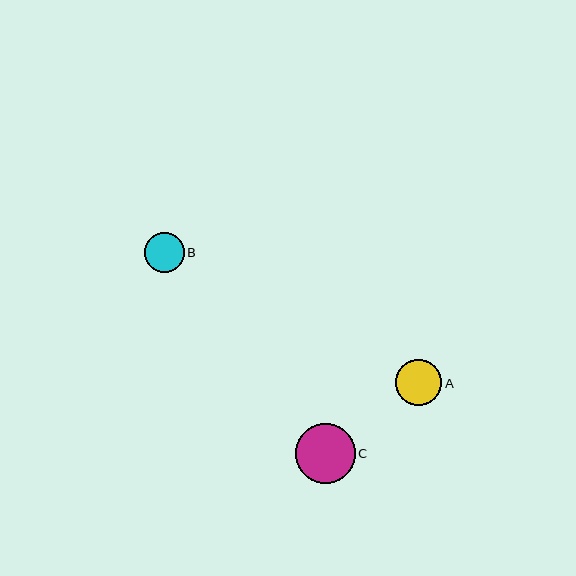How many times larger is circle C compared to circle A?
Circle C is approximately 1.3 times the size of circle A.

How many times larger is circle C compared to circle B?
Circle C is approximately 1.5 times the size of circle B.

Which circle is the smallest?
Circle B is the smallest with a size of approximately 40 pixels.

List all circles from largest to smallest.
From largest to smallest: C, A, B.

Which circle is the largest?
Circle C is the largest with a size of approximately 60 pixels.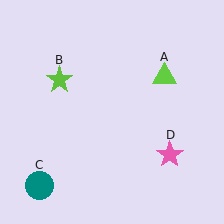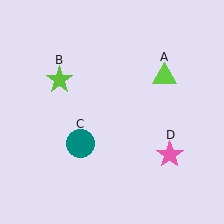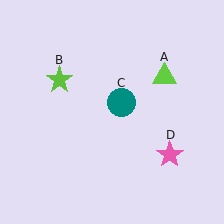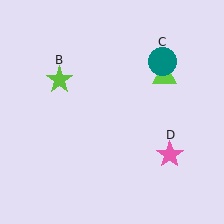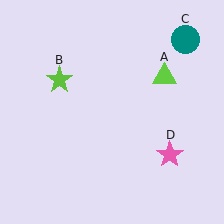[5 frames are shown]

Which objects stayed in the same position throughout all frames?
Lime triangle (object A) and lime star (object B) and pink star (object D) remained stationary.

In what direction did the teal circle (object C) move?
The teal circle (object C) moved up and to the right.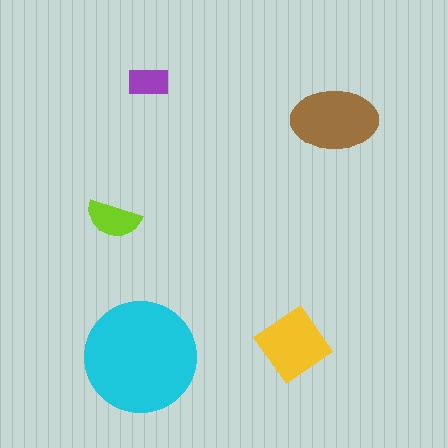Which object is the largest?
The cyan circle.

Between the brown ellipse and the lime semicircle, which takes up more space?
The brown ellipse.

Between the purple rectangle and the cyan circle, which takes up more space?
The cyan circle.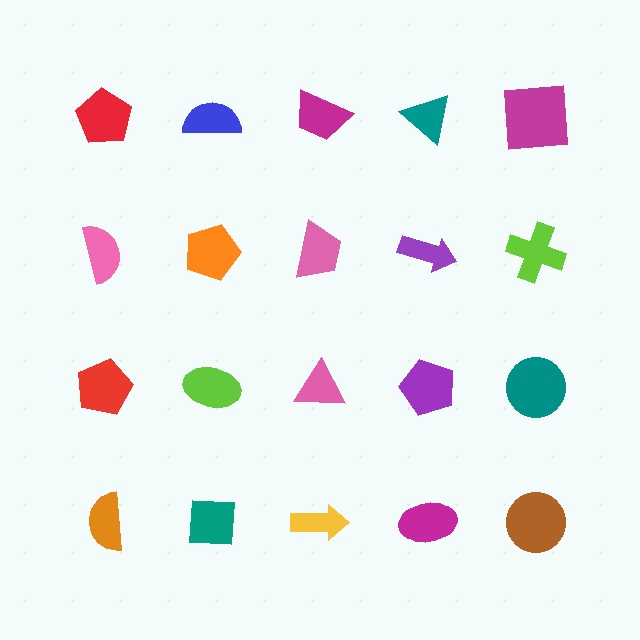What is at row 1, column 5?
A magenta square.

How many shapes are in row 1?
5 shapes.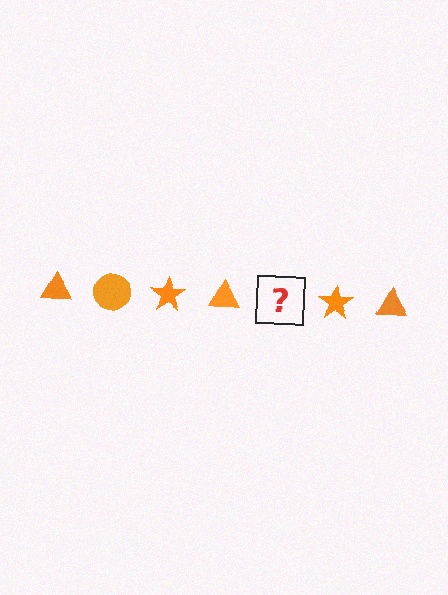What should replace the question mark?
The question mark should be replaced with an orange circle.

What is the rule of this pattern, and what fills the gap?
The rule is that the pattern cycles through triangle, circle, star shapes in orange. The gap should be filled with an orange circle.